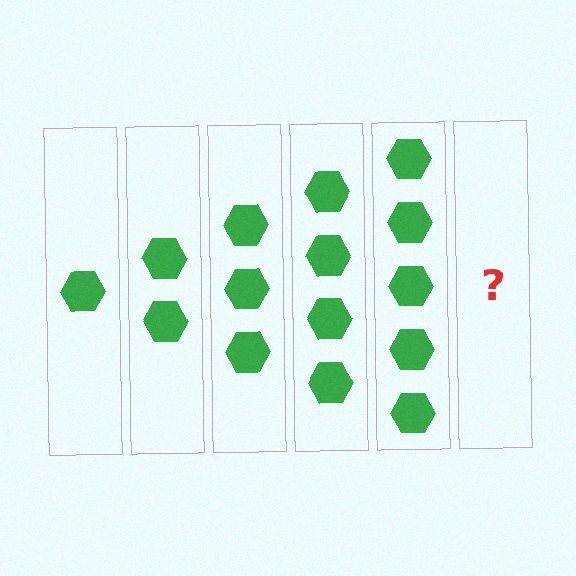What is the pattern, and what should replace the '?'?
The pattern is that each step adds one more hexagon. The '?' should be 6 hexagons.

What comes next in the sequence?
The next element should be 6 hexagons.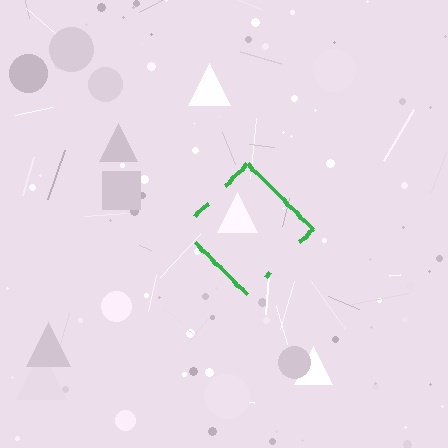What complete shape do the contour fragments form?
The contour fragments form a diamond.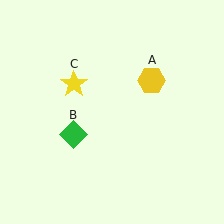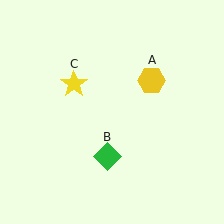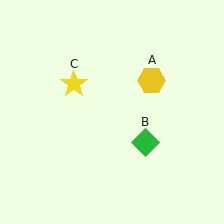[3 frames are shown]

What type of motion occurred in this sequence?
The green diamond (object B) rotated counterclockwise around the center of the scene.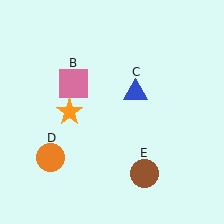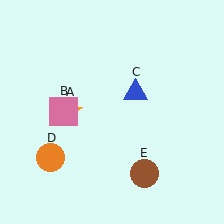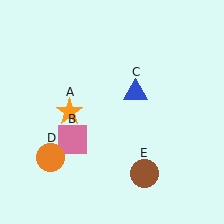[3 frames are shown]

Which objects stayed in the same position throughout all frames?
Orange star (object A) and blue triangle (object C) and orange circle (object D) and brown circle (object E) remained stationary.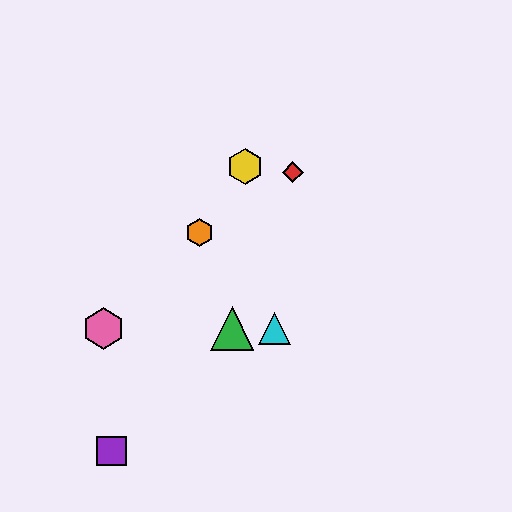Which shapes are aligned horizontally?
The blue square, the green triangle, the cyan triangle, the pink hexagon are aligned horizontally.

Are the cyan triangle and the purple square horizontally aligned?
No, the cyan triangle is at y≈328 and the purple square is at y≈451.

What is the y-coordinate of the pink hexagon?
The pink hexagon is at y≈328.